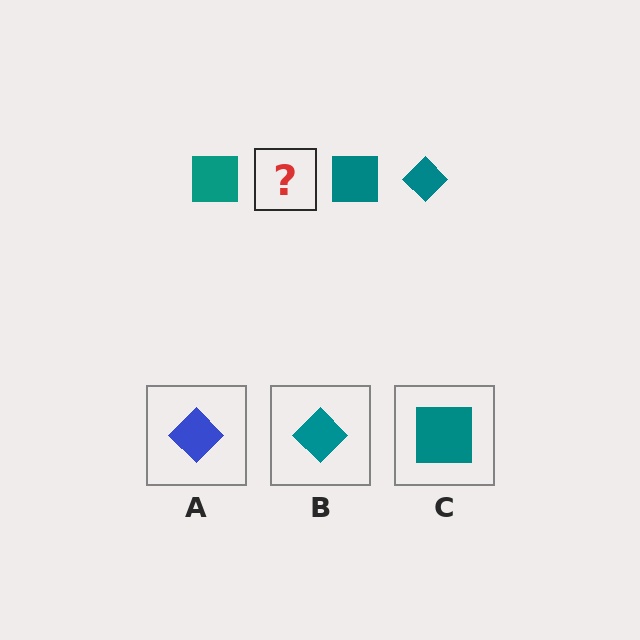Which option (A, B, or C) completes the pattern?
B.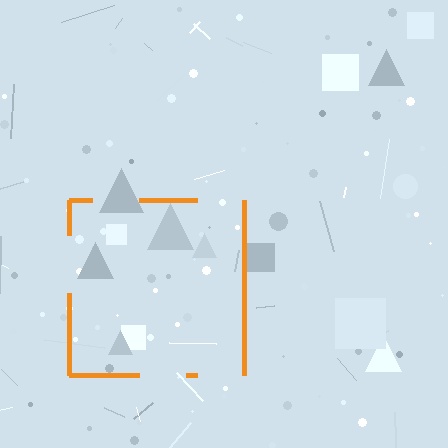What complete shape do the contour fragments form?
The contour fragments form a square.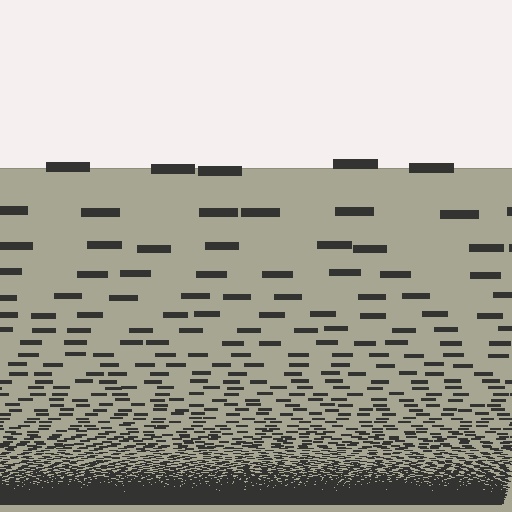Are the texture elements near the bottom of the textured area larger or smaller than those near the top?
Smaller. The gradient is inverted — elements near the bottom are smaller and denser.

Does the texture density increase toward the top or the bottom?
Density increases toward the bottom.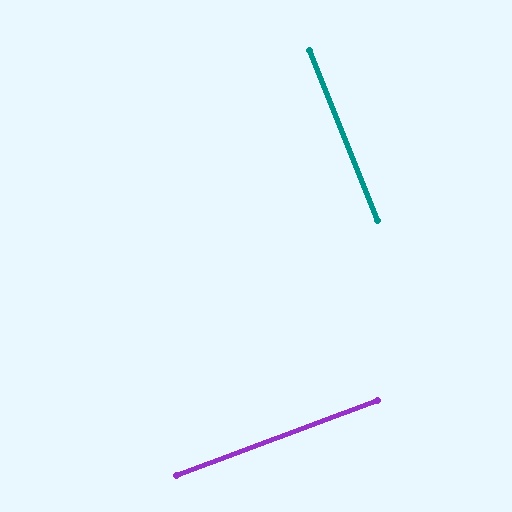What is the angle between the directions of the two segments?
Approximately 89 degrees.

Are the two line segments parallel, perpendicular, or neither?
Perpendicular — they meet at approximately 89°.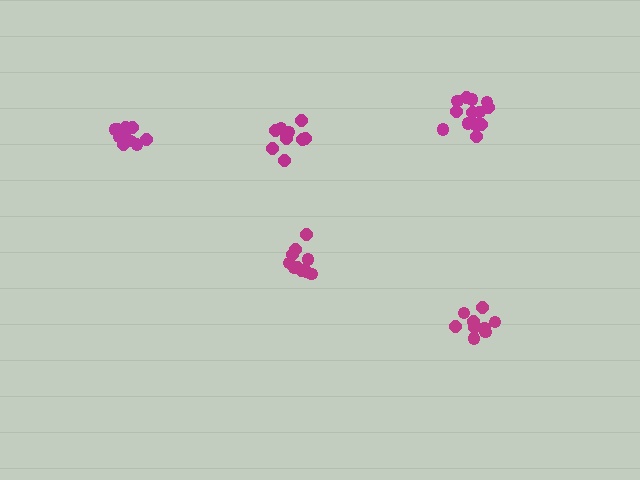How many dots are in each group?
Group 1: 11 dots, Group 2: 9 dots, Group 3: 10 dots, Group 4: 10 dots, Group 5: 14 dots (54 total).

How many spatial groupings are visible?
There are 5 spatial groupings.